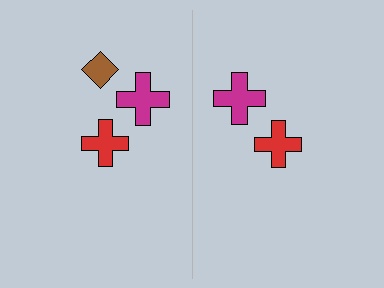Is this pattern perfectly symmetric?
No, the pattern is not perfectly symmetric. A brown diamond is missing from the right side.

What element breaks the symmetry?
A brown diamond is missing from the right side.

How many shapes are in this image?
There are 5 shapes in this image.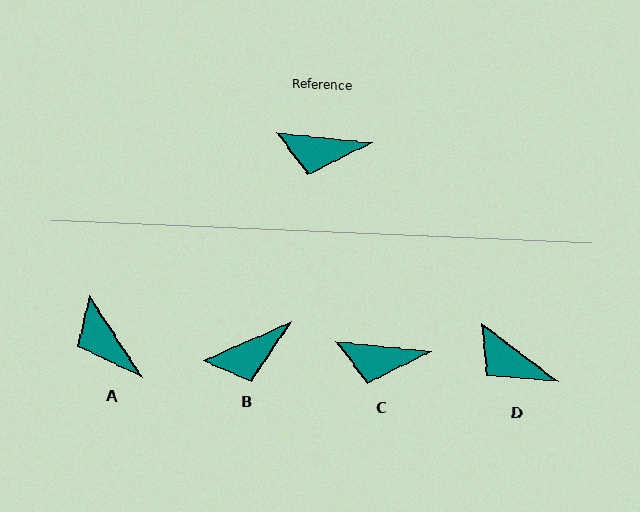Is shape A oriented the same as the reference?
No, it is off by about 51 degrees.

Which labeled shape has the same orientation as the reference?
C.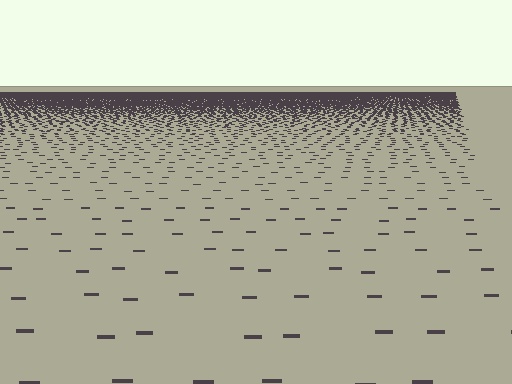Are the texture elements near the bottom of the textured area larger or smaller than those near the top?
Larger. Near the bottom, elements are closer to the viewer and appear at a bigger on-screen size.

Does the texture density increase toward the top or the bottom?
Density increases toward the top.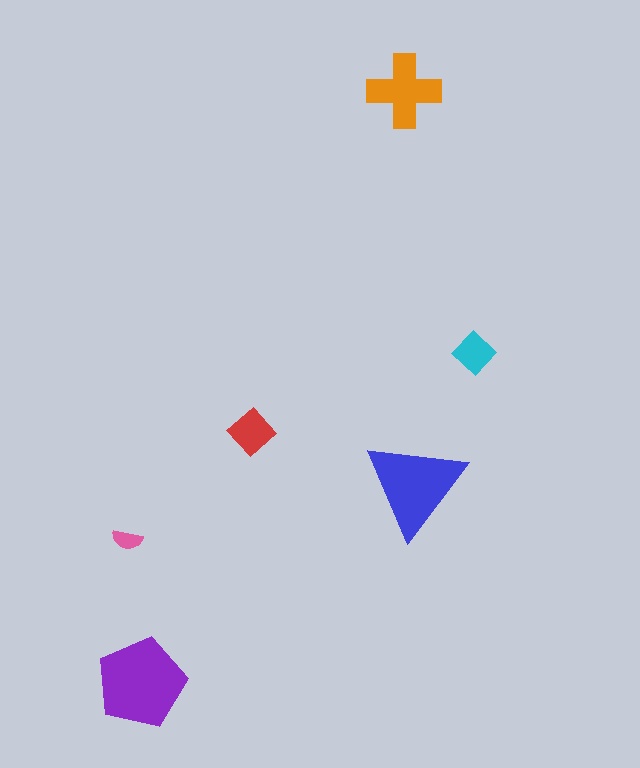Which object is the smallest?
The pink semicircle.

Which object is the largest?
The purple pentagon.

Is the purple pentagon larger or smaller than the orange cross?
Larger.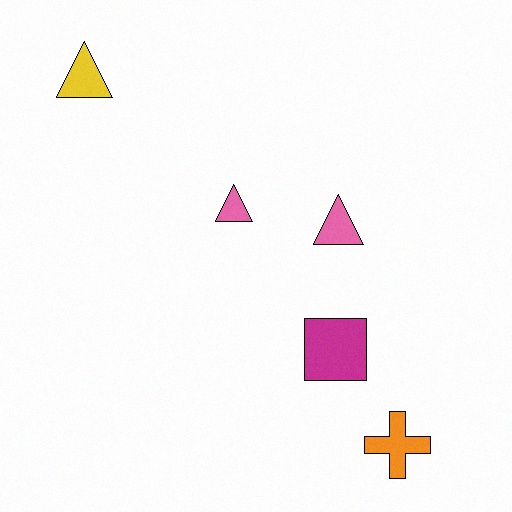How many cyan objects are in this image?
There are no cyan objects.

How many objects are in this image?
There are 5 objects.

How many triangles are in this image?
There are 3 triangles.